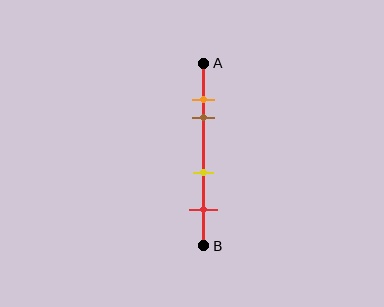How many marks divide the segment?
There are 4 marks dividing the segment.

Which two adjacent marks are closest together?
The orange and brown marks are the closest adjacent pair.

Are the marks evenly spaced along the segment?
No, the marks are not evenly spaced.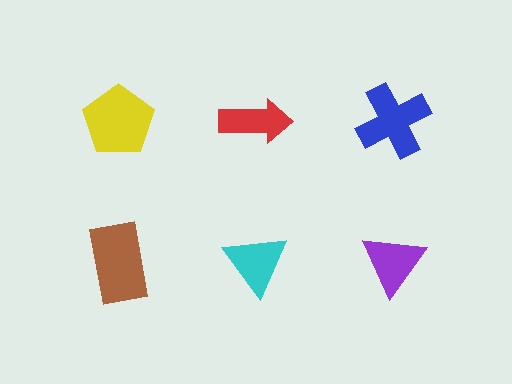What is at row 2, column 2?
A cyan triangle.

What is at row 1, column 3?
A blue cross.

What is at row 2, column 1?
A brown rectangle.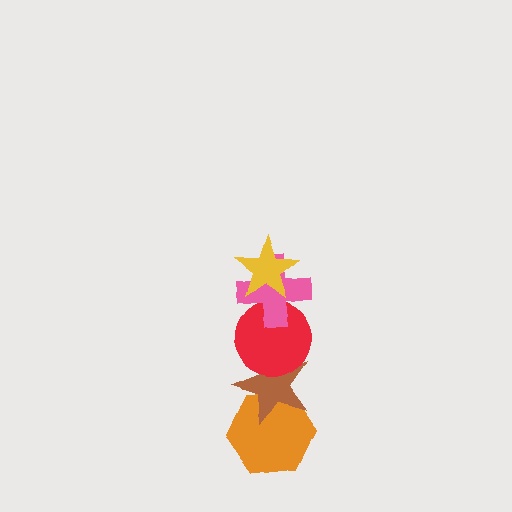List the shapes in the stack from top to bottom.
From top to bottom: the yellow star, the pink cross, the red circle, the brown star, the orange hexagon.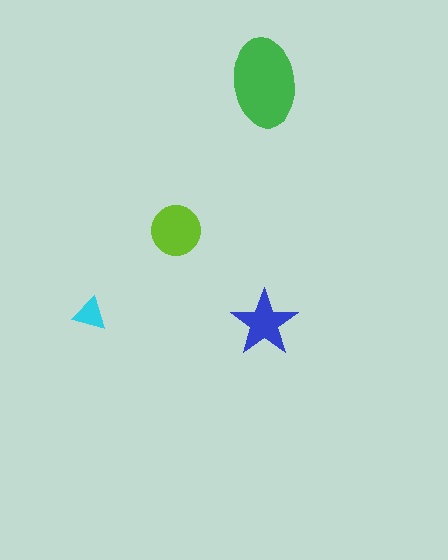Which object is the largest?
The green ellipse.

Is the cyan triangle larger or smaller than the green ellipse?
Smaller.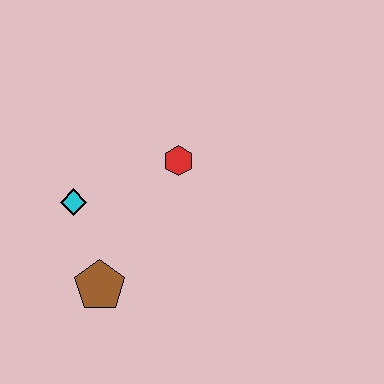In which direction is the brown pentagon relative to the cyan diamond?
The brown pentagon is below the cyan diamond.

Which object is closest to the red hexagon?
The cyan diamond is closest to the red hexagon.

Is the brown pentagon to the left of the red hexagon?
Yes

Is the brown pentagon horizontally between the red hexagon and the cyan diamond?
Yes